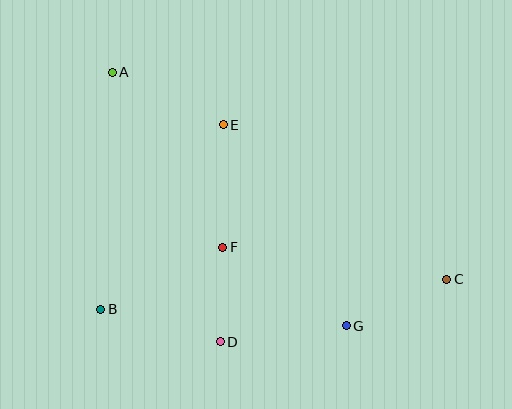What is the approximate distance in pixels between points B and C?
The distance between B and C is approximately 347 pixels.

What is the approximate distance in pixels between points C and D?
The distance between C and D is approximately 235 pixels.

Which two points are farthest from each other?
Points A and C are farthest from each other.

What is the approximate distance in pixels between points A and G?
The distance between A and G is approximately 345 pixels.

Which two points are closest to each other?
Points D and F are closest to each other.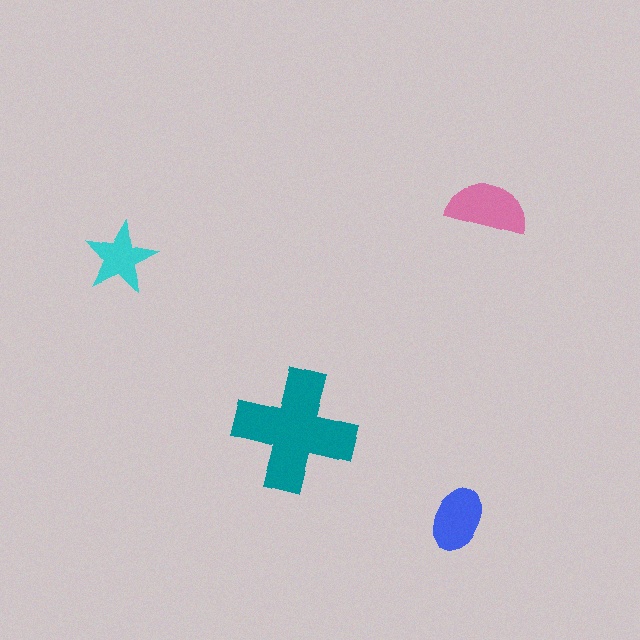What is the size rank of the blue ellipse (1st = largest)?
3rd.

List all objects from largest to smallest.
The teal cross, the pink semicircle, the blue ellipse, the cyan star.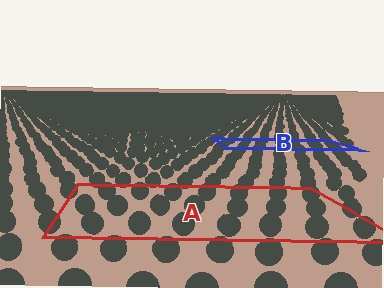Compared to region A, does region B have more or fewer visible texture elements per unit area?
Region B has more texture elements per unit area — they are packed more densely because it is farther away.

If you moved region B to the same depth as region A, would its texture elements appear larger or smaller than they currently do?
They would appear larger. At a closer depth, the same texture elements are projected at a bigger on-screen size.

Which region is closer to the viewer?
Region A is closer. The texture elements there are larger and more spread out.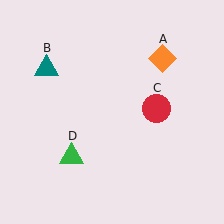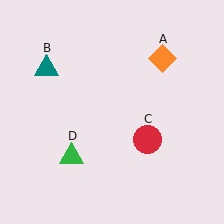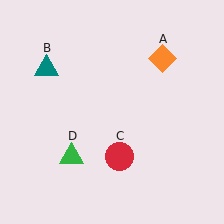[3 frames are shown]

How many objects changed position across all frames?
1 object changed position: red circle (object C).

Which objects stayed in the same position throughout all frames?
Orange diamond (object A) and teal triangle (object B) and green triangle (object D) remained stationary.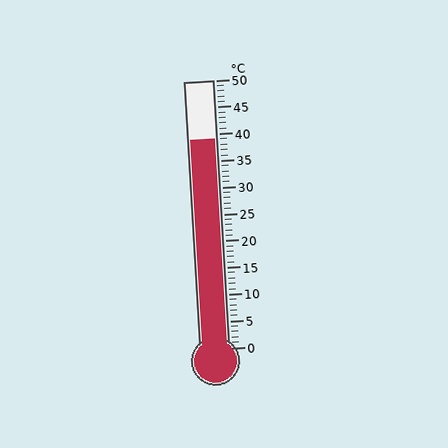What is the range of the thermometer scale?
The thermometer scale ranges from 0°C to 50°C.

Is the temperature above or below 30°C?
The temperature is above 30°C.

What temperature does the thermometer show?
The thermometer shows approximately 39°C.